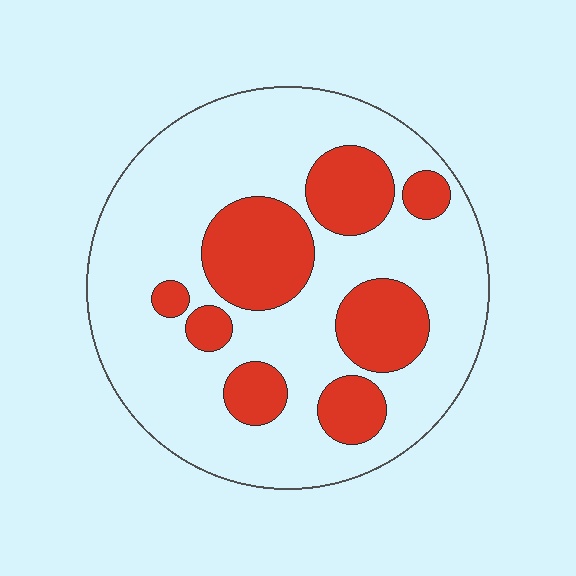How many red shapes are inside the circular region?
8.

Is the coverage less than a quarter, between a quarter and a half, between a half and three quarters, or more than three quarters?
Between a quarter and a half.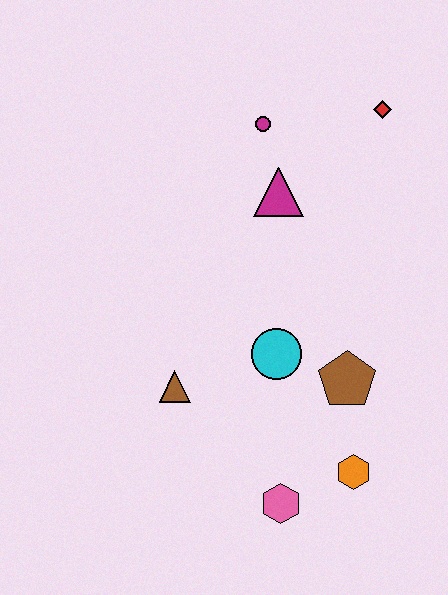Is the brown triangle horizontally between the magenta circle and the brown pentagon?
No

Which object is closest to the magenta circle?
The magenta triangle is closest to the magenta circle.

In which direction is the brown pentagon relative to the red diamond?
The brown pentagon is below the red diamond.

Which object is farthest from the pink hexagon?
The red diamond is farthest from the pink hexagon.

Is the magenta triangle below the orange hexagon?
No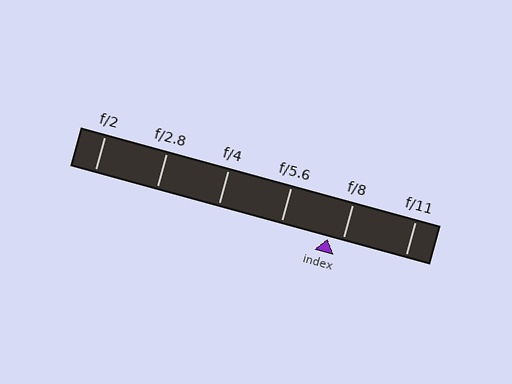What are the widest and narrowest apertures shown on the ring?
The widest aperture shown is f/2 and the narrowest is f/11.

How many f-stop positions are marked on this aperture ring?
There are 6 f-stop positions marked.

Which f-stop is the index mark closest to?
The index mark is closest to f/8.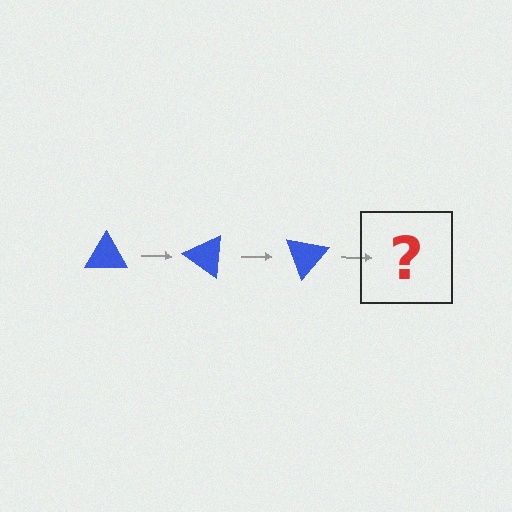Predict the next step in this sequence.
The next step is a blue triangle rotated 105 degrees.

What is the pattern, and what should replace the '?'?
The pattern is that the triangle rotates 35 degrees each step. The '?' should be a blue triangle rotated 105 degrees.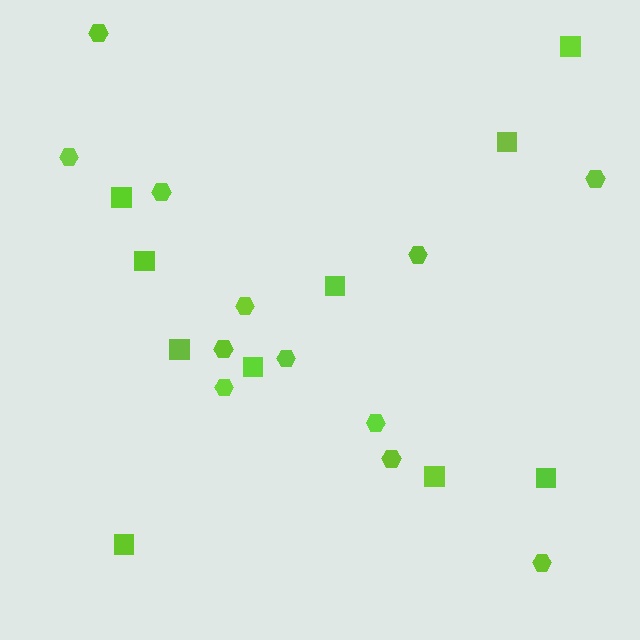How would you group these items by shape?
There are 2 groups: one group of hexagons (12) and one group of squares (10).